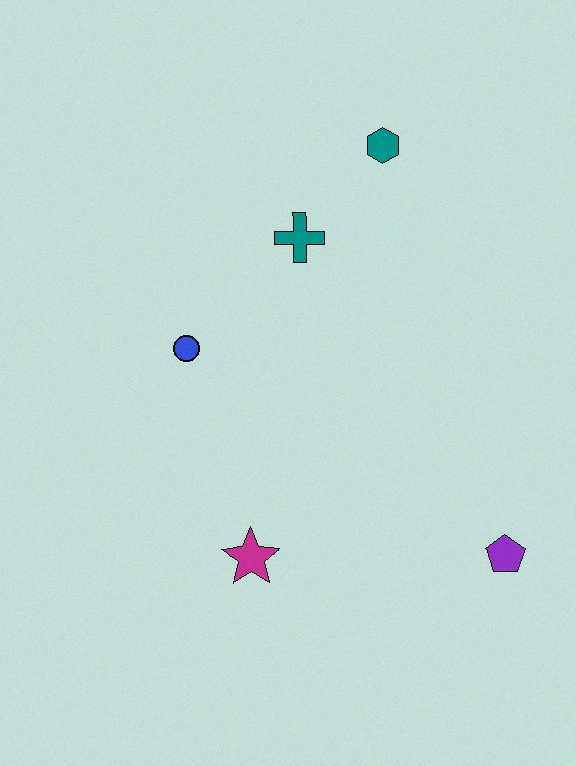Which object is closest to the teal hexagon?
The teal cross is closest to the teal hexagon.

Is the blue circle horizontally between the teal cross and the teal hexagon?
No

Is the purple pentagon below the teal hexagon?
Yes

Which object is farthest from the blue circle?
The purple pentagon is farthest from the blue circle.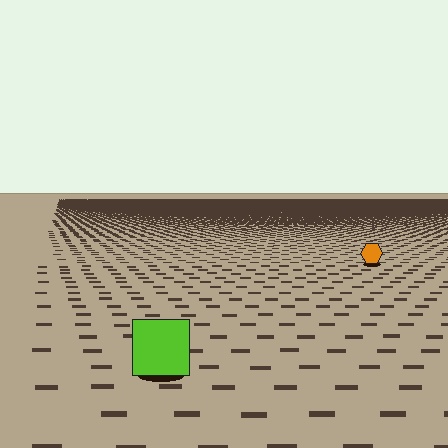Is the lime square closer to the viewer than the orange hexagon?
Yes. The lime square is closer — you can tell from the texture gradient: the ground texture is coarser near it.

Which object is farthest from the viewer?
The orange hexagon is farthest from the viewer. It appears smaller and the ground texture around it is denser.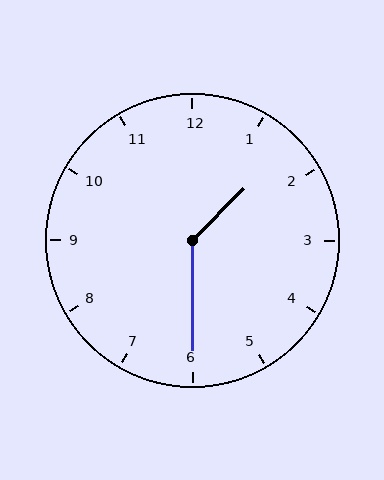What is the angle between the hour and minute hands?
Approximately 135 degrees.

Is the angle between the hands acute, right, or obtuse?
It is obtuse.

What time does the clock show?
1:30.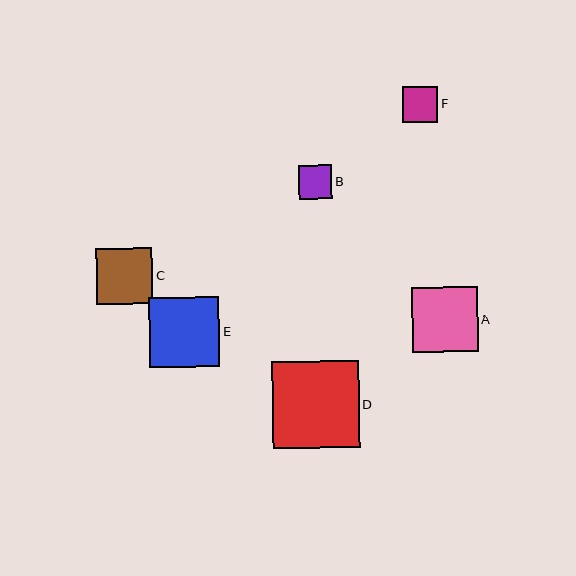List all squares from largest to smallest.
From largest to smallest: D, E, A, C, F, B.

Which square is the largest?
Square D is the largest with a size of approximately 87 pixels.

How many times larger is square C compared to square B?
Square C is approximately 1.7 times the size of square B.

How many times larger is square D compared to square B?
Square D is approximately 2.6 times the size of square B.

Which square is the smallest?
Square B is the smallest with a size of approximately 33 pixels.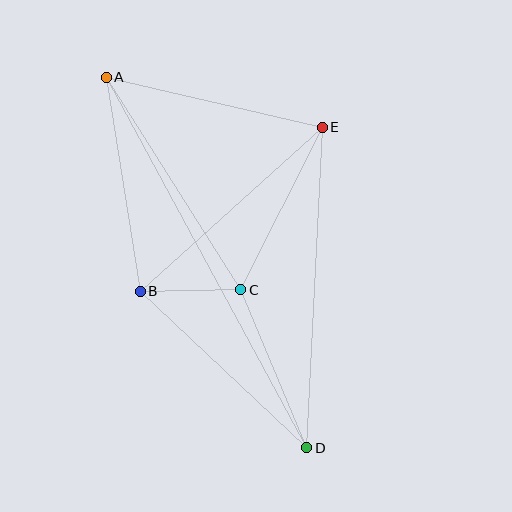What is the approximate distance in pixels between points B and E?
The distance between B and E is approximately 245 pixels.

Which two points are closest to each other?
Points B and C are closest to each other.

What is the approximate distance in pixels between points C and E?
The distance between C and E is approximately 182 pixels.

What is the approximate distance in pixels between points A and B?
The distance between A and B is approximately 217 pixels.